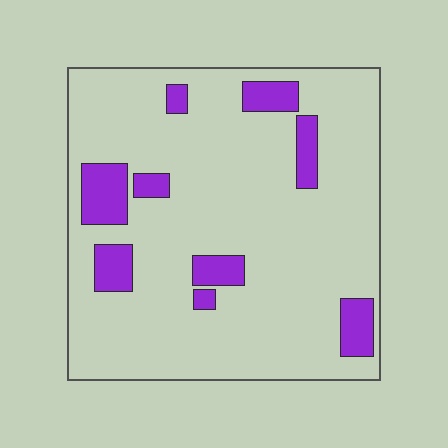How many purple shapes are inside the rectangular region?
9.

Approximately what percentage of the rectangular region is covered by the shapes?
Approximately 15%.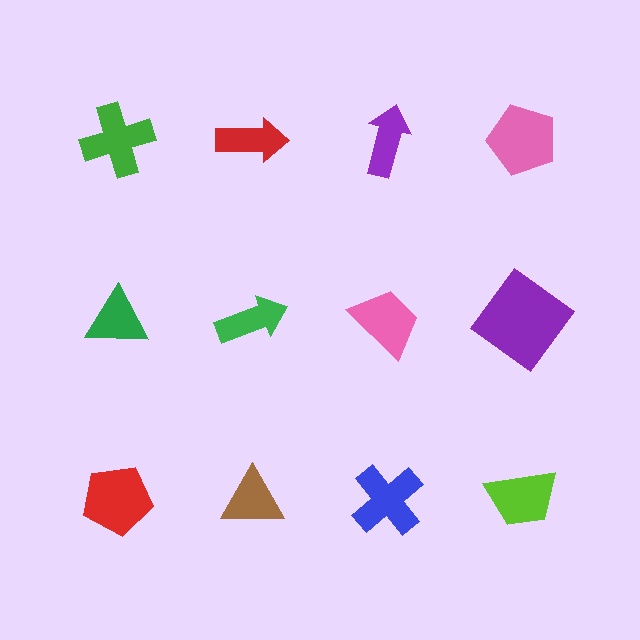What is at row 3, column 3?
A blue cross.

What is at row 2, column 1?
A green triangle.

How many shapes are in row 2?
4 shapes.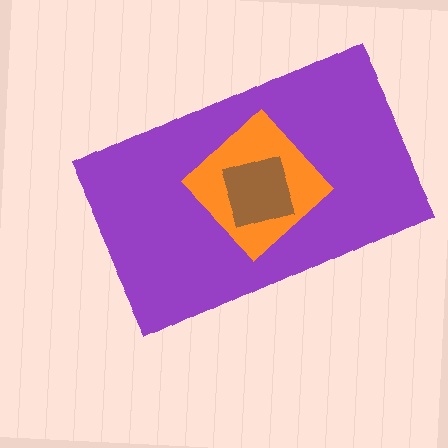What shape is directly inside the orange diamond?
The brown square.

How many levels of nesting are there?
3.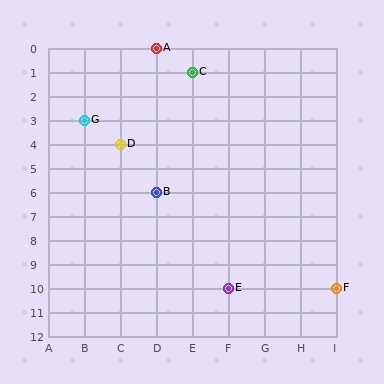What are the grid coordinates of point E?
Point E is at grid coordinates (F, 10).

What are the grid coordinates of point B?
Point B is at grid coordinates (D, 6).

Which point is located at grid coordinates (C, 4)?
Point D is at (C, 4).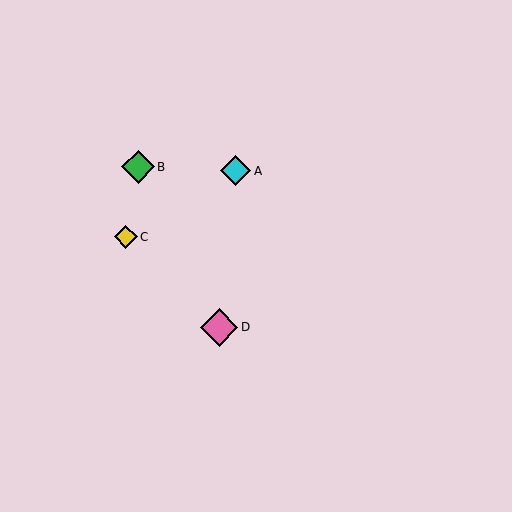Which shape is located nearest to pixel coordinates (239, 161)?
The cyan diamond (labeled A) at (236, 171) is nearest to that location.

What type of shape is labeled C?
Shape C is a yellow diamond.